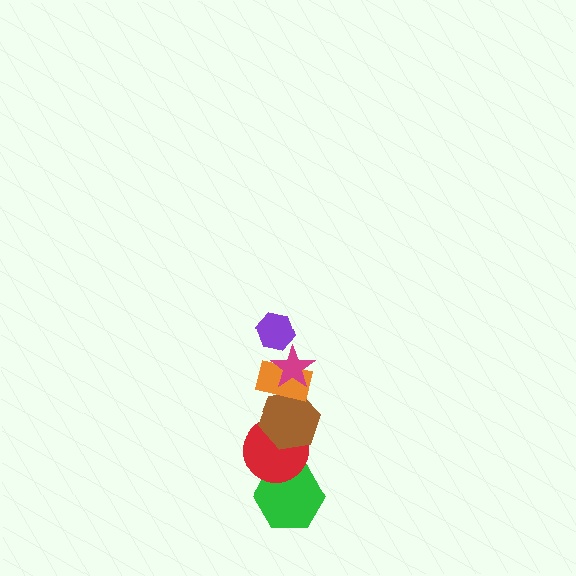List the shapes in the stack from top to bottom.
From top to bottom: the purple hexagon, the magenta star, the orange rectangle, the brown hexagon, the red circle, the green hexagon.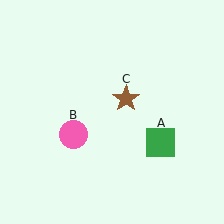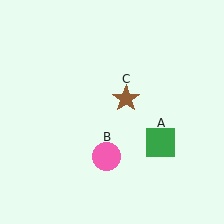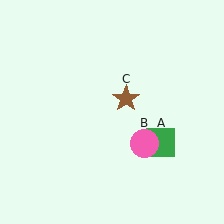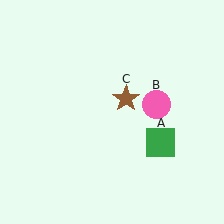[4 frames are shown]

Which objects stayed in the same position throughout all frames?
Green square (object A) and brown star (object C) remained stationary.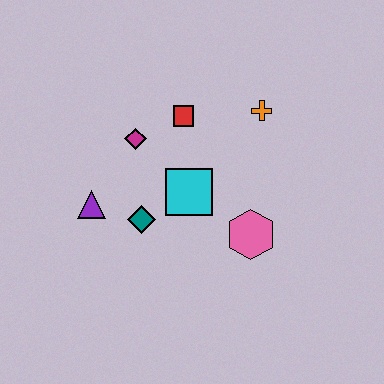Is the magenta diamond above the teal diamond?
Yes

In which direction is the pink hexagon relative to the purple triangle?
The pink hexagon is to the right of the purple triangle.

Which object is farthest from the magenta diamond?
The pink hexagon is farthest from the magenta diamond.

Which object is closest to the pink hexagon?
The cyan square is closest to the pink hexagon.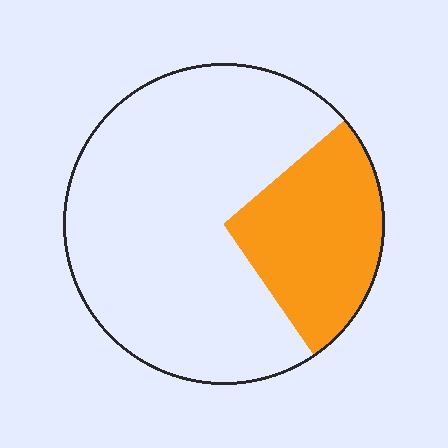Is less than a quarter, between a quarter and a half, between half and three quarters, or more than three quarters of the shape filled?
Between a quarter and a half.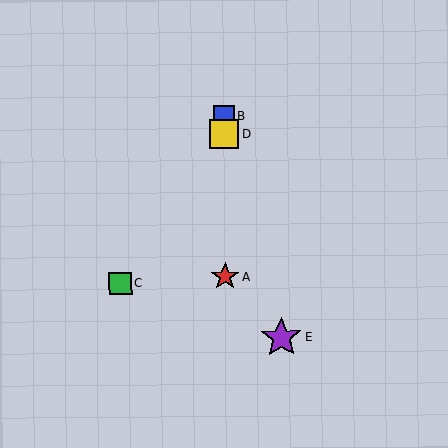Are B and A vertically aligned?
Yes, both are at x≈224.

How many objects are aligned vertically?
3 objects (A, B, D) are aligned vertically.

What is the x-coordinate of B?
Object B is at x≈224.